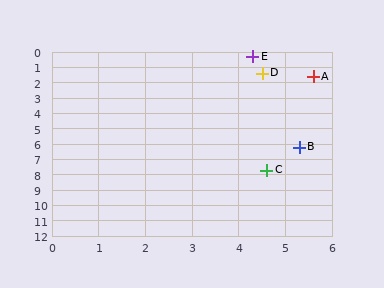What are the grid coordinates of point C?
Point C is at approximately (4.6, 7.7).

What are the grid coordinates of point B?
Point B is at approximately (5.3, 6.2).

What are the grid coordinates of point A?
Point A is at approximately (5.6, 1.6).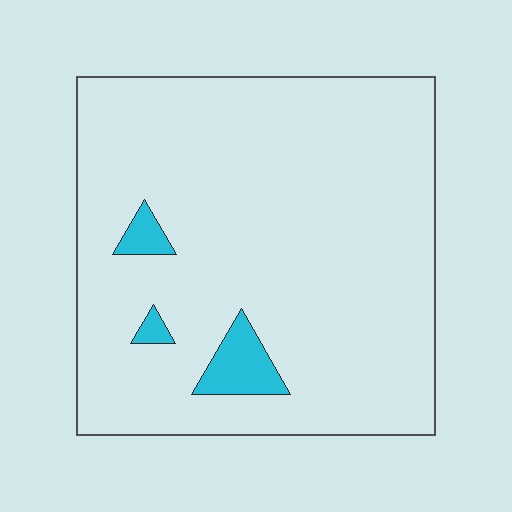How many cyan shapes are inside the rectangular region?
3.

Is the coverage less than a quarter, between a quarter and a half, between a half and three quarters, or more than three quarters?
Less than a quarter.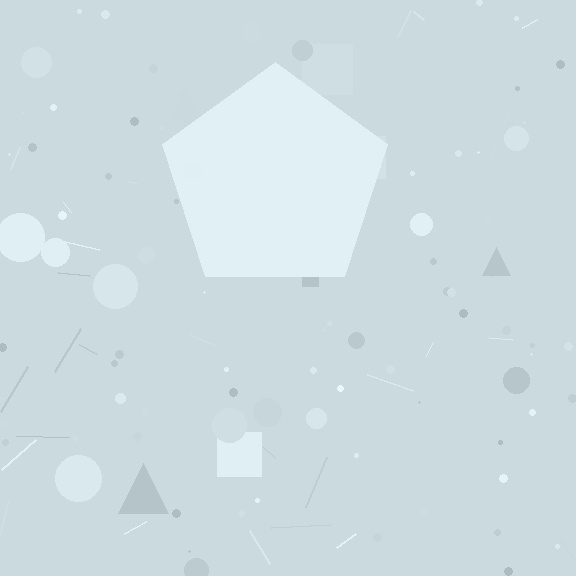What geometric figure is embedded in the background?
A pentagon is embedded in the background.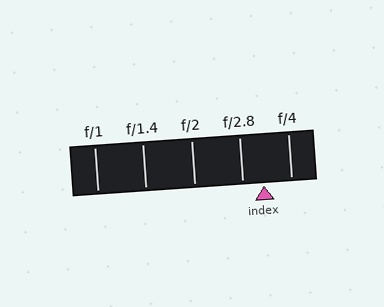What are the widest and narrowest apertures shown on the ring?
The widest aperture shown is f/1 and the narrowest is f/4.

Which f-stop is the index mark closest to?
The index mark is closest to f/2.8.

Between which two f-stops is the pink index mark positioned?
The index mark is between f/2.8 and f/4.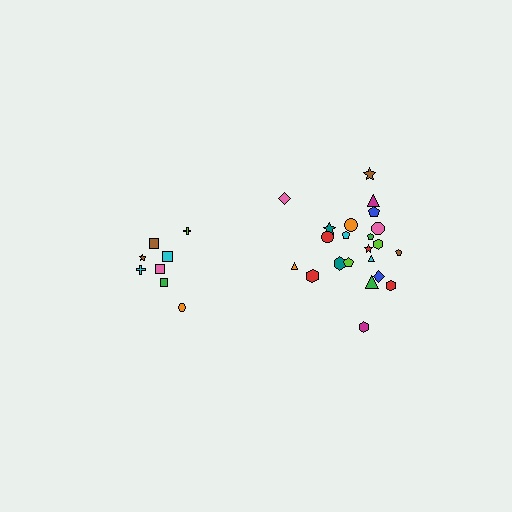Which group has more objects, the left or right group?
The right group.